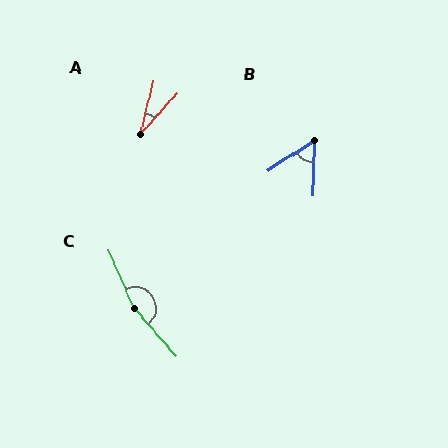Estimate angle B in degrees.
Approximately 56 degrees.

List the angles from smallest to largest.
A (27°), B (56°), C (163°).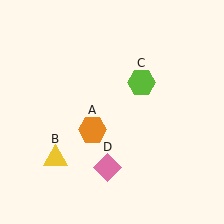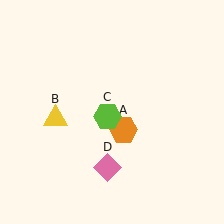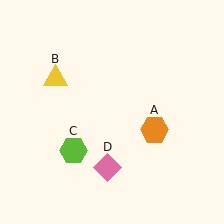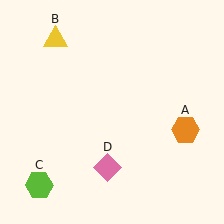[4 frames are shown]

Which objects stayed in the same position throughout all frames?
Pink diamond (object D) remained stationary.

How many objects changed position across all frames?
3 objects changed position: orange hexagon (object A), yellow triangle (object B), lime hexagon (object C).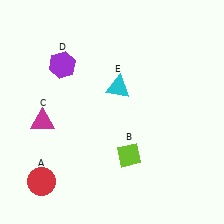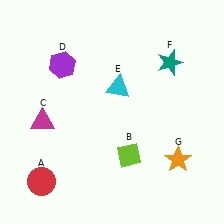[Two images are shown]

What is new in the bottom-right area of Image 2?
An orange star (G) was added in the bottom-right area of Image 2.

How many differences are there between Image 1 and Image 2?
There are 2 differences between the two images.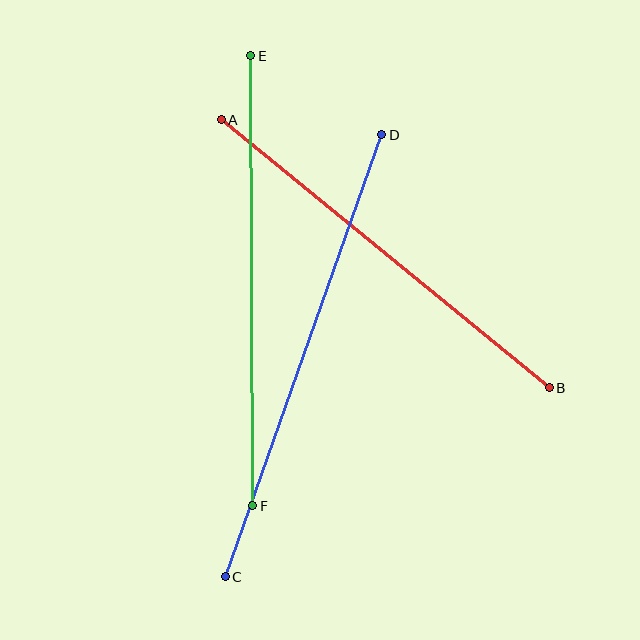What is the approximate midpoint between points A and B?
The midpoint is at approximately (385, 254) pixels.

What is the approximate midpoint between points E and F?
The midpoint is at approximately (252, 281) pixels.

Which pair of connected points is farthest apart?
Points C and D are farthest apart.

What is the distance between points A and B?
The distance is approximately 423 pixels.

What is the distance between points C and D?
The distance is approximately 469 pixels.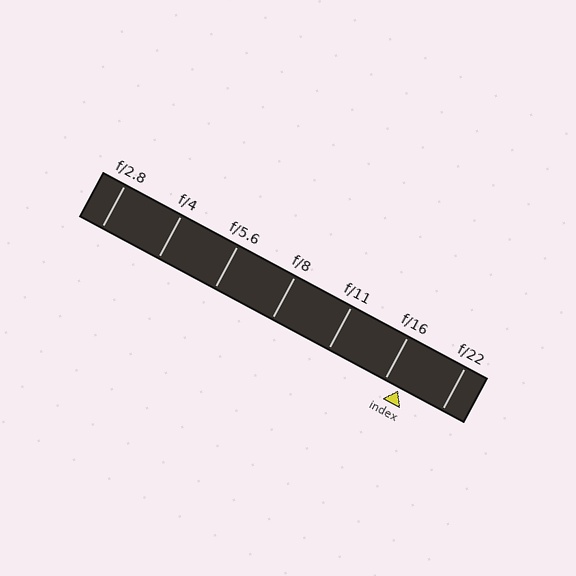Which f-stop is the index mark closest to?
The index mark is closest to f/16.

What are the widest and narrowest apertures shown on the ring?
The widest aperture shown is f/2.8 and the narrowest is f/22.